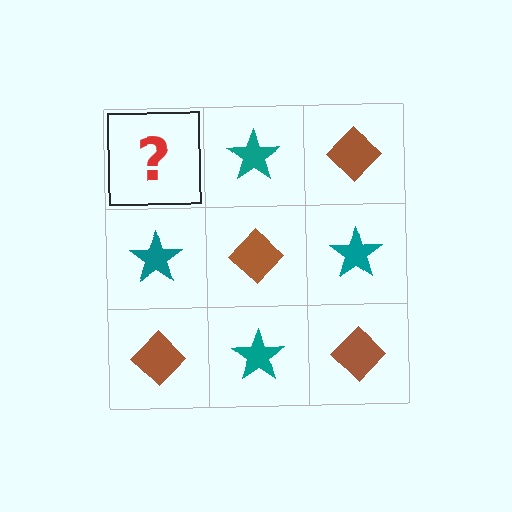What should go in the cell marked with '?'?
The missing cell should contain a brown diamond.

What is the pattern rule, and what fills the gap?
The rule is that it alternates brown diamond and teal star in a checkerboard pattern. The gap should be filled with a brown diamond.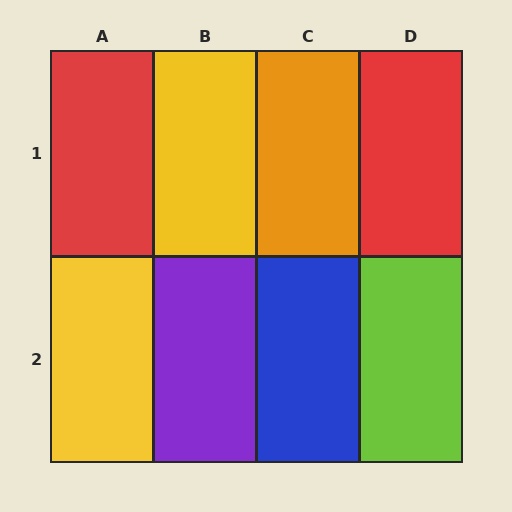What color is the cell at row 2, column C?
Blue.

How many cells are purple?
1 cell is purple.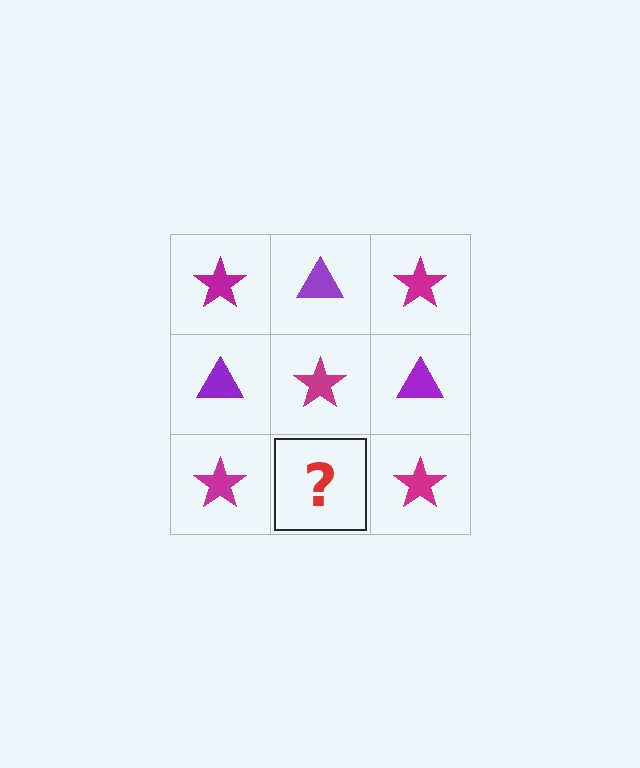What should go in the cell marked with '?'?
The missing cell should contain a purple triangle.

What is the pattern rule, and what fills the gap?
The rule is that it alternates magenta star and purple triangle in a checkerboard pattern. The gap should be filled with a purple triangle.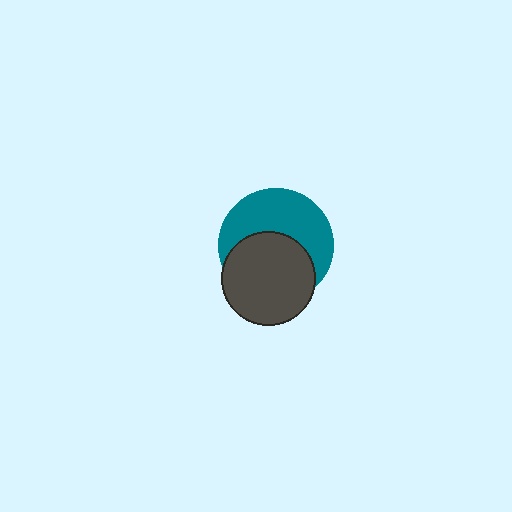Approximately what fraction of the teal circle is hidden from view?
Roughly 49% of the teal circle is hidden behind the dark gray circle.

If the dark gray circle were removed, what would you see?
You would see the complete teal circle.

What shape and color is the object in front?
The object in front is a dark gray circle.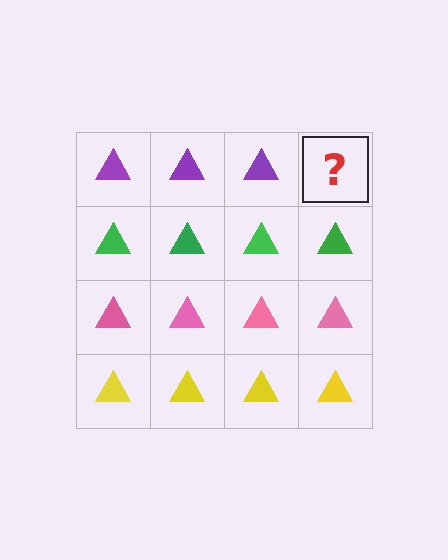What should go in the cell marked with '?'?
The missing cell should contain a purple triangle.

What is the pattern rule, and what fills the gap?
The rule is that each row has a consistent color. The gap should be filled with a purple triangle.